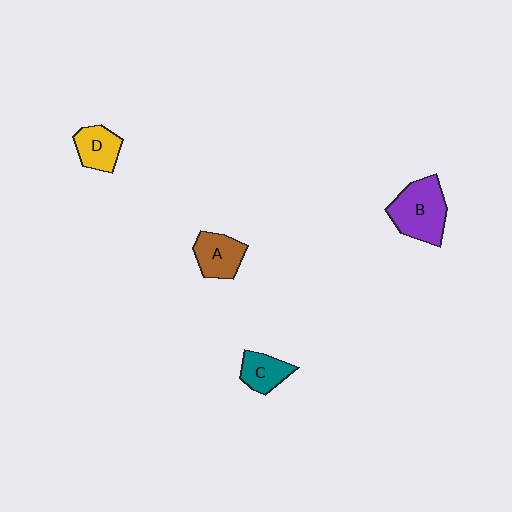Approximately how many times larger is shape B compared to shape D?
Approximately 1.7 times.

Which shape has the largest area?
Shape B (purple).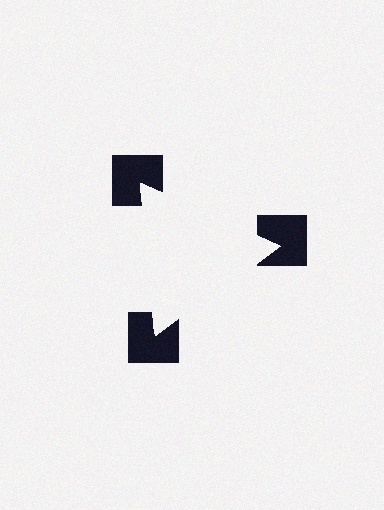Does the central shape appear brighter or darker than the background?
It typically appears slightly brighter than the background, even though no actual brightness change is drawn.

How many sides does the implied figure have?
3 sides.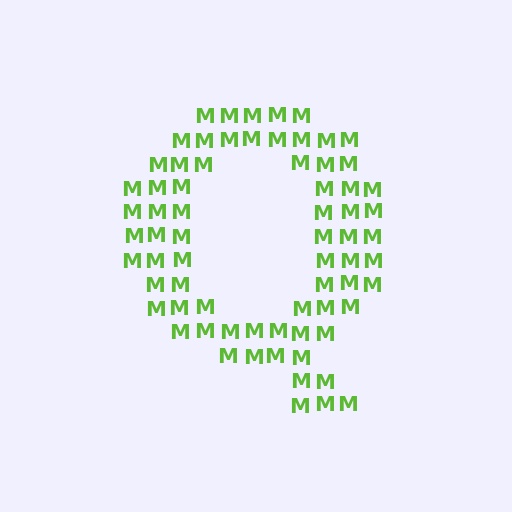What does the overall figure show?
The overall figure shows the letter Q.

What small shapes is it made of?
It is made of small letter M's.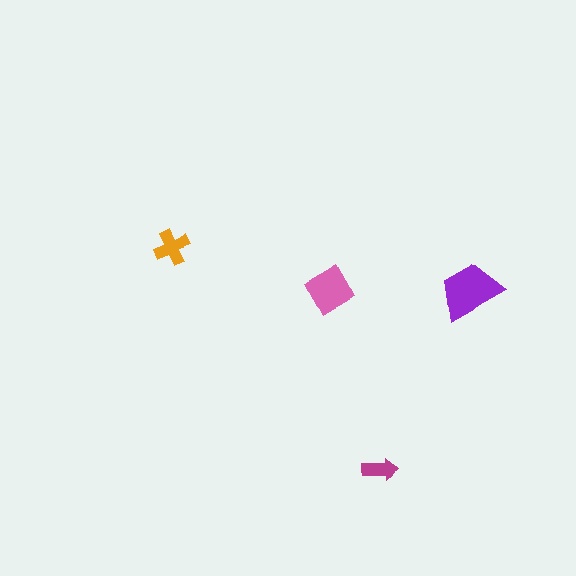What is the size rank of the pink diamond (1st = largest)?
2nd.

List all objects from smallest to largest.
The magenta arrow, the orange cross, the pink diamond, the purple trapezoid.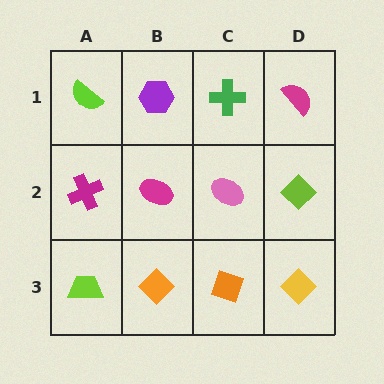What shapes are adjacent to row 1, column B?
A magenta ellipse (row 2, column B), a lime semicircle (row 1, column A), a green cross (row 1, column C).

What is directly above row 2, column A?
A lime semicircle.